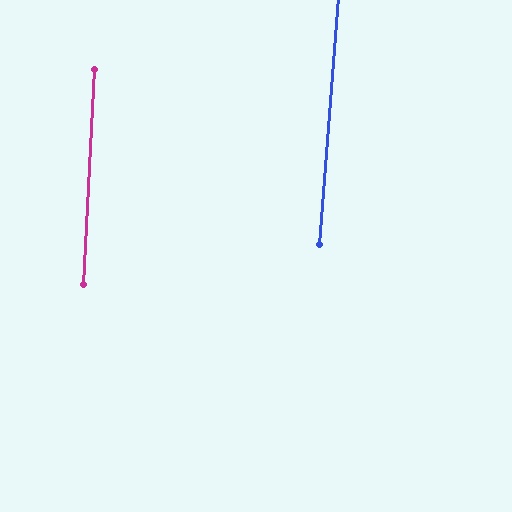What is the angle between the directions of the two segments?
Approximately 2 degrees.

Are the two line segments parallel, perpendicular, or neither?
Parallel — their directions differ by only 1.6°.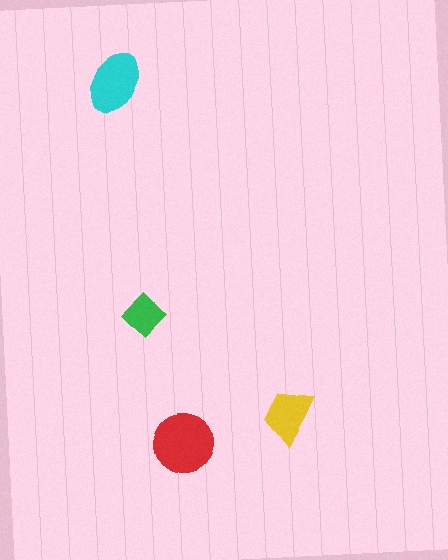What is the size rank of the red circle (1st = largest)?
1st.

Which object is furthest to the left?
The cyan ellipse is leftmost.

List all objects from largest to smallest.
The red circle, the cyan ellipse, the yellow trapezoid, the green diamond.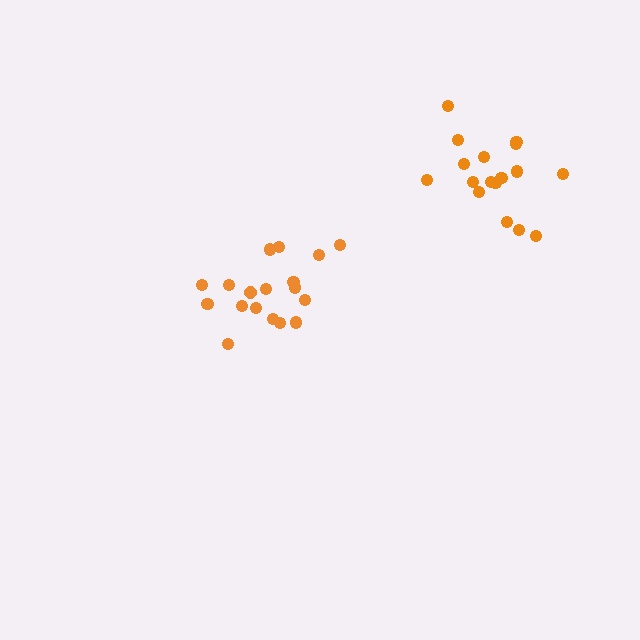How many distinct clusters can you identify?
There are 2 distinct clusters.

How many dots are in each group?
Group 1: 17 dots, Group 2: 18 dots (35 total).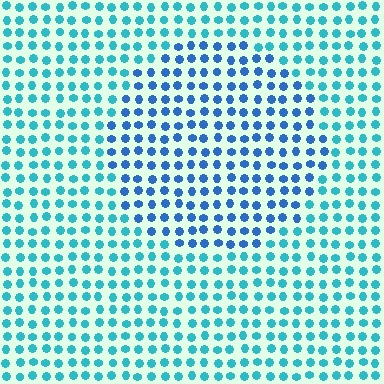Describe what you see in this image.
The image is filled with small cyan elements in a uniform arrangement. A circle-shaped region is visible where the elements are tinted to a slightly different hue, forming a subtle color boundary.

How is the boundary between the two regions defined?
The boundary is defined purely by a slight shift in hue (about 32 degrees). Spacing, size, and orientation are identical on both sides.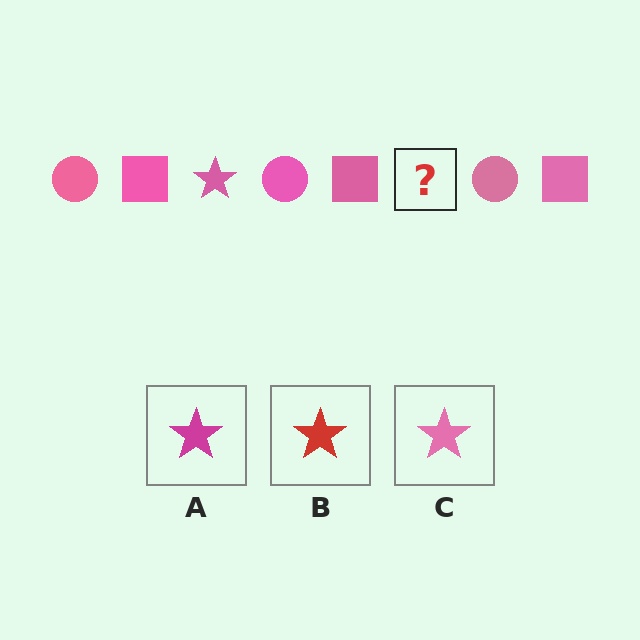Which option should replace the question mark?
Option C.